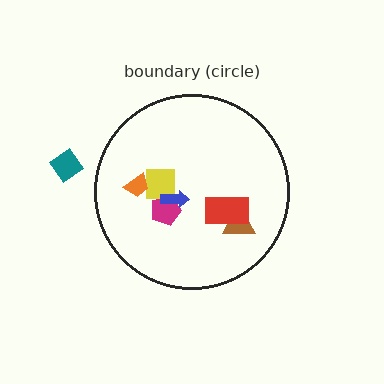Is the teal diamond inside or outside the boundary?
Outside.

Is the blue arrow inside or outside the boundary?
Inside.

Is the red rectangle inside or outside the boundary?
Inside.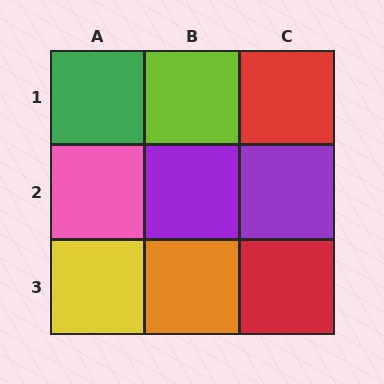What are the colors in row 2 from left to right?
Pink, purple, purple.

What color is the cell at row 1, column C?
Red.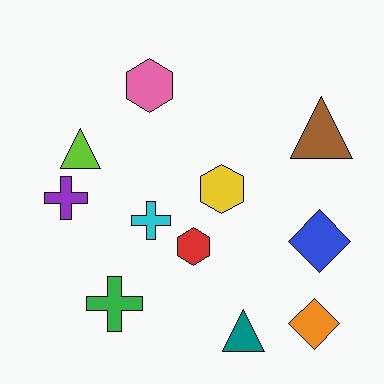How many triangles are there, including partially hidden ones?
There are 3 triangles.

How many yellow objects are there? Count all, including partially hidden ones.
There is 1 yellow object.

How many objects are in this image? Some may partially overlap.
There are 11 objects.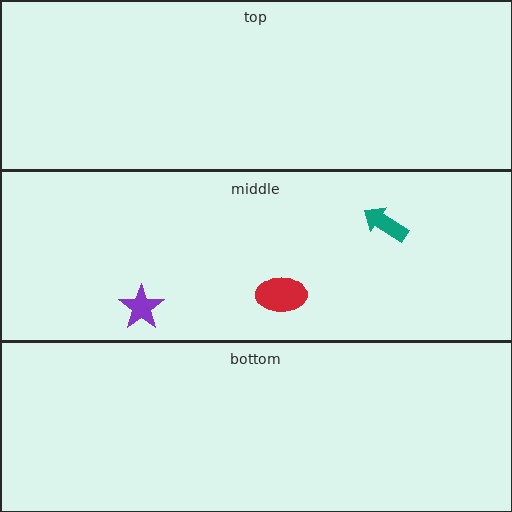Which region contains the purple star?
The middle region.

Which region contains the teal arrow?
The middle region.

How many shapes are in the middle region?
3.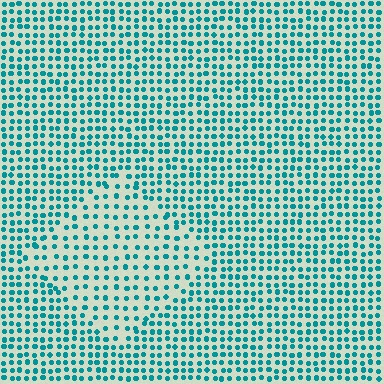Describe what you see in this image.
The image contains small teal elements arranged at two different densities. A diamond-shaped region is visible where the elements are less densely packed than the surrounding area.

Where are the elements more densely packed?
The elements are more densely packed outside the diamond boundary.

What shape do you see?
I see a diamond.